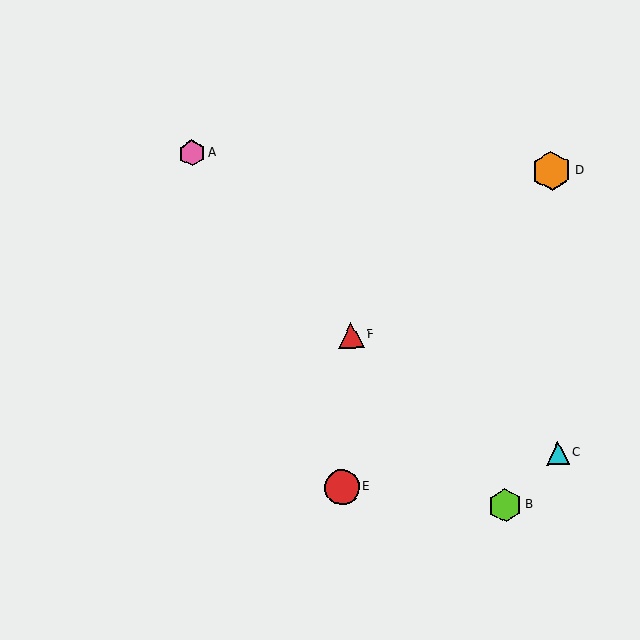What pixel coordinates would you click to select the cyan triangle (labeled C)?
Click at (558, 453) to select the cyan triangle C.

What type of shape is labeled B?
Shape B is a lime hexagon.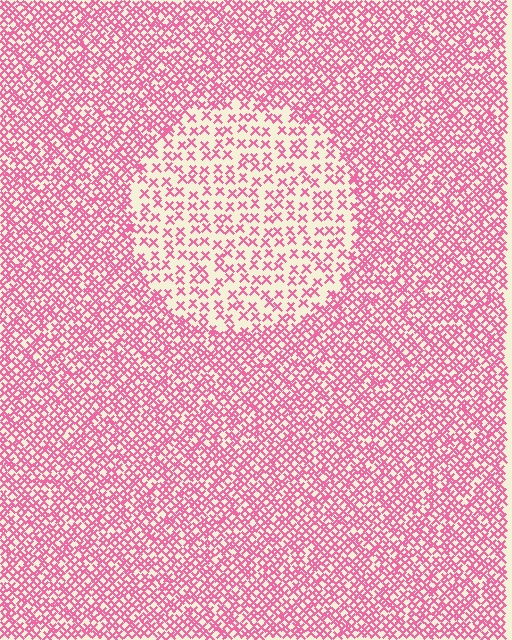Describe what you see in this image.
The image contains small pink elements arranged at two different densities. A circle-shaped region is visible where the elements are less densely packed than the surrounding area.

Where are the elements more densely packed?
The elements are more densely packed outside the circle boundary.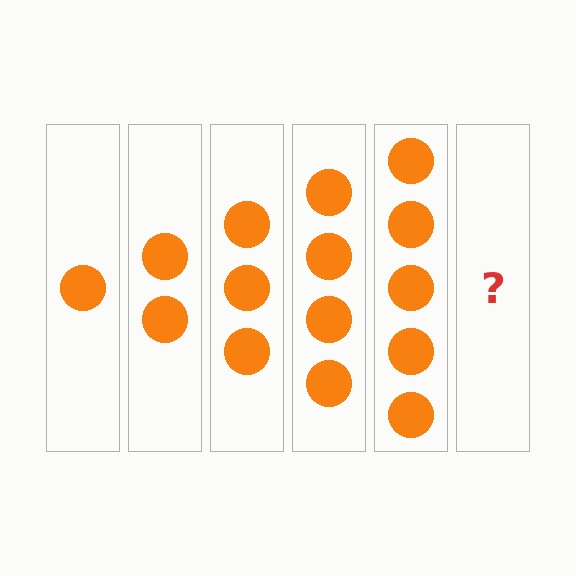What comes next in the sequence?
The next element should be 6 circles.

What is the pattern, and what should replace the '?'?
The pattern is that each step adds one more circle. The '?' should be 6 circles.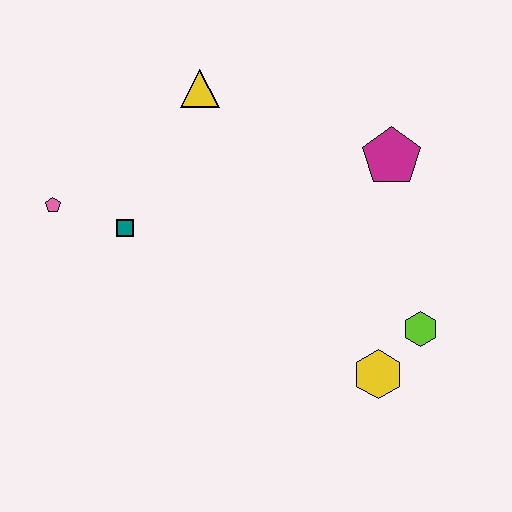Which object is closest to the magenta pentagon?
The lime hexagon is closest to the magenta pentagon.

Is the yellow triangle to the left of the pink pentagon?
No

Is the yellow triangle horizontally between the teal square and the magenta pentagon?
Yes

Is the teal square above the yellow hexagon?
Yes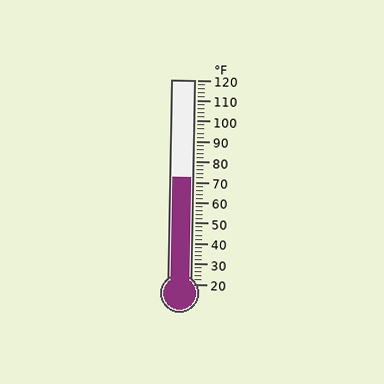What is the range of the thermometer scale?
The thermometer scale ranges from 20°F to 120°F.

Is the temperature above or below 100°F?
The temperature is below 100°F.